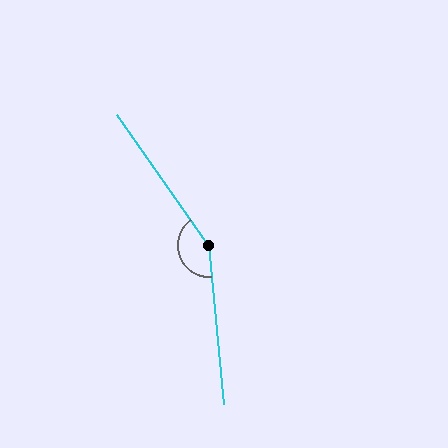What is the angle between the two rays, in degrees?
Approximately 150 degrees.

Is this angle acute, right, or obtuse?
It is obtuse.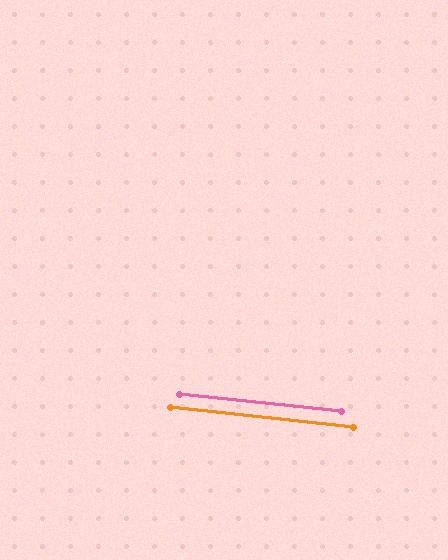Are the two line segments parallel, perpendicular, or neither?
Parallel — their directions differ by only 0.6°.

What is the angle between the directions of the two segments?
Approximately 1 degree.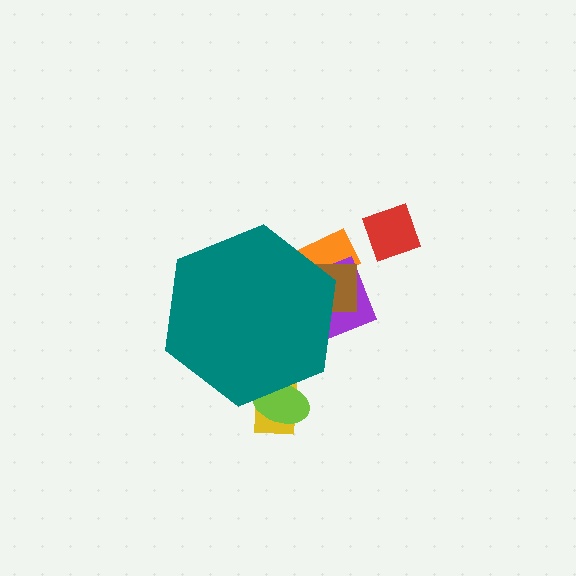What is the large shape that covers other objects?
A teal hexagon.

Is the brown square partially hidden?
Yes, the brown square is partially hidden behind the teal hexagon.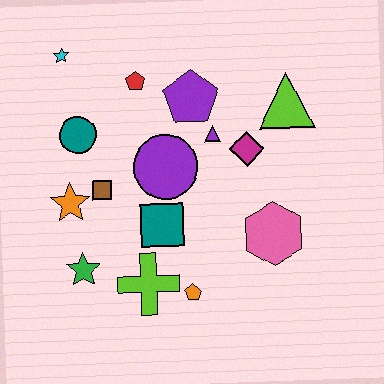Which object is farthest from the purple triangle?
The green star is farthest from the purple triangle.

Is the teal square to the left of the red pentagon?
No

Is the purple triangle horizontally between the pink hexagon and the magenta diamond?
No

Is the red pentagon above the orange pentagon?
Yes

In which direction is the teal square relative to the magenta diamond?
The teal square is to the left of the magenta diamond.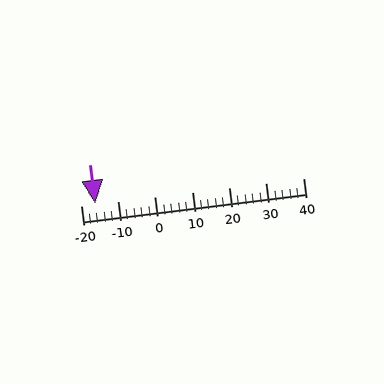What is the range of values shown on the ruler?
The ruler shows values from -20 to 40.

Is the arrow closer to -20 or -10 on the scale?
The arrow is closer to -20.